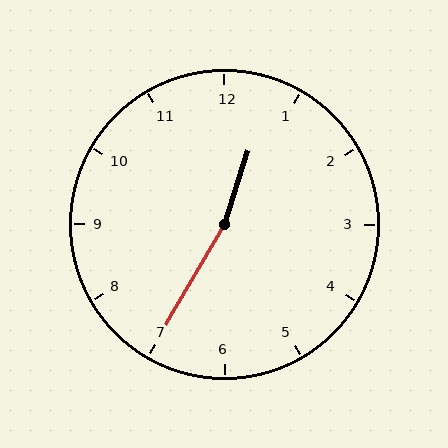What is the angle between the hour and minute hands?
Approximately 168 degrees.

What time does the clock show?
12:35.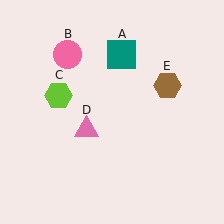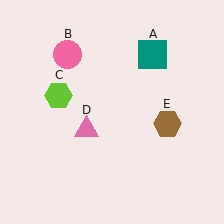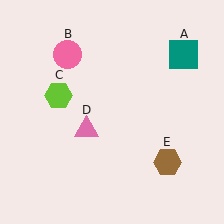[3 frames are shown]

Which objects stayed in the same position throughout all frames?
Pink circle (object B) and lime hexagon (object C) and pink triangle (object D) remained stationary.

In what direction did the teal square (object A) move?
The teal square (object A) moved right.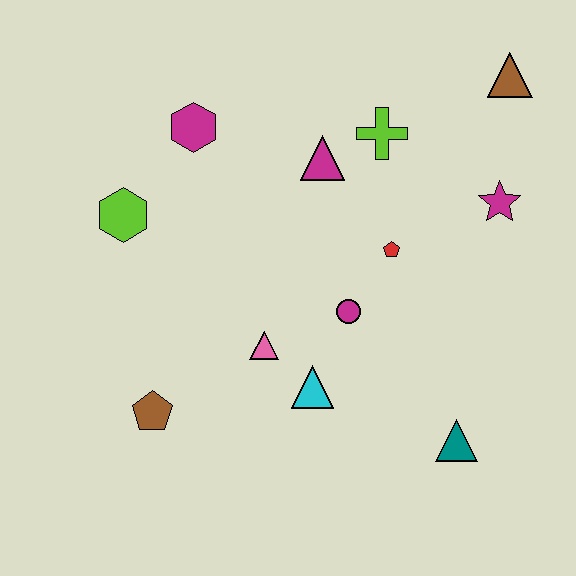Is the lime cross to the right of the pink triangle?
Yes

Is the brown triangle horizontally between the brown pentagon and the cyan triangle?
No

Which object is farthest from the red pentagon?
The brown pentagon is farthest from the red pentagon.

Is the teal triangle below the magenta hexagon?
Yes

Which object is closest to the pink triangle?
The cyan triangle is closest to the pink triangle.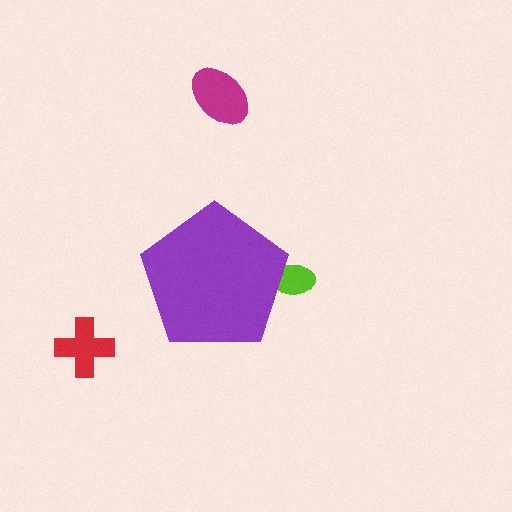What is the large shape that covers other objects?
A purple pentagon.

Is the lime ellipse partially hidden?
Yes, the lime ellipse is partially hidden behind the purple pentagon.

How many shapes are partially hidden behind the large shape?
1 shape is partially hidden.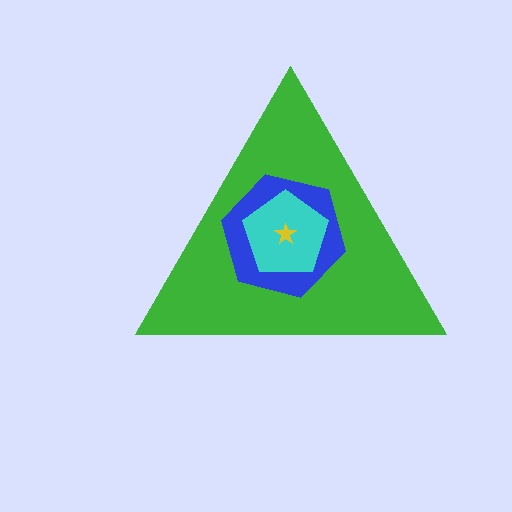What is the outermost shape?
The green triangle.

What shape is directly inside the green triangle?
The blue hexagon.